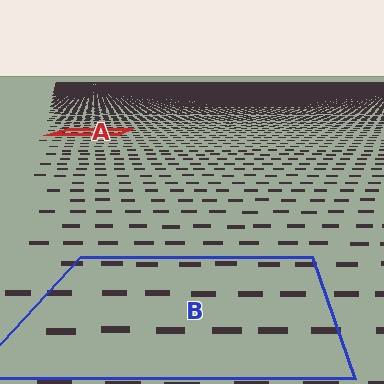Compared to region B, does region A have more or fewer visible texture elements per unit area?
Region A has more texture elements per unit area — they are packed more densely because it is farther away.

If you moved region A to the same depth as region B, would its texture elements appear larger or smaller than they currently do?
They would appear larger. At a closer depth, the same texture elements are projected at a bigger on-screen size.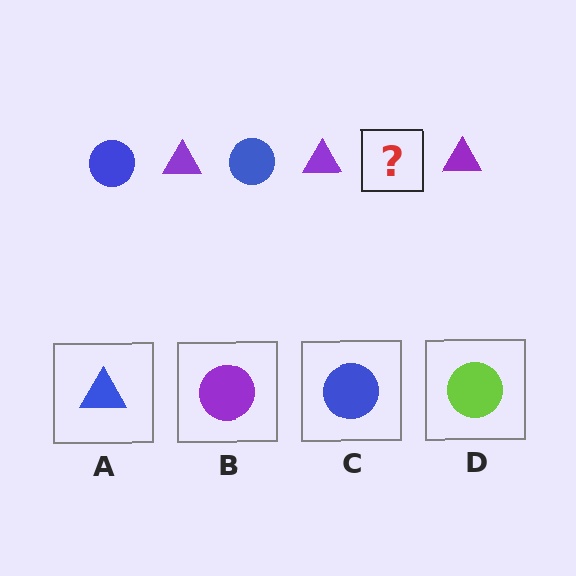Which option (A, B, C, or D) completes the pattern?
C.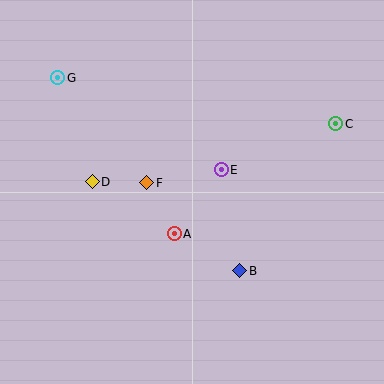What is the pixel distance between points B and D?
The distance between B and D is 172 pixels.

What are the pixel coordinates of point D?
Point D is at (92, 182).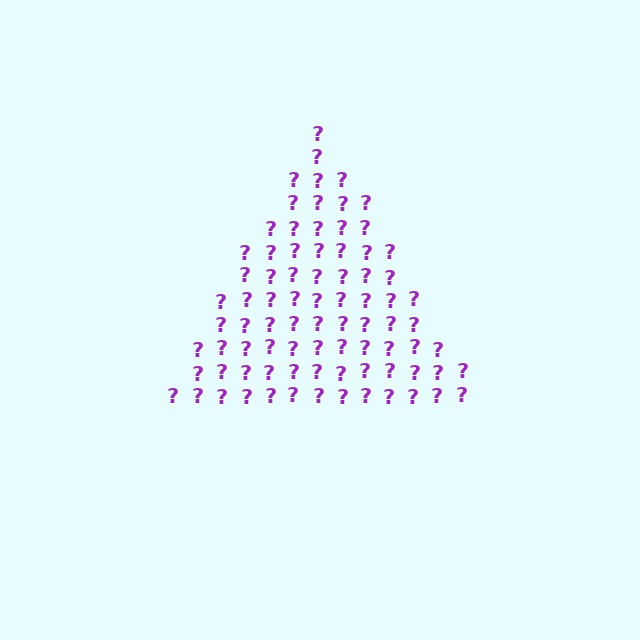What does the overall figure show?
The overall figure shows a triangle.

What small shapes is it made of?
It is made of small question marks.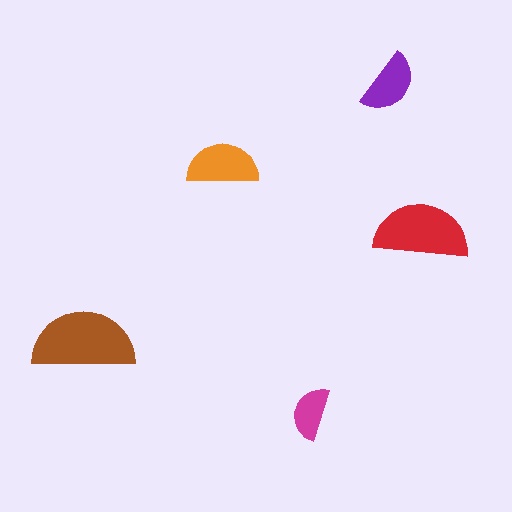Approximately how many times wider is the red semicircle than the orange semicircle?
About 1.5 times wider.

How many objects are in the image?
There are 5 objects in the image.